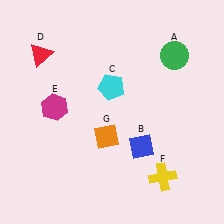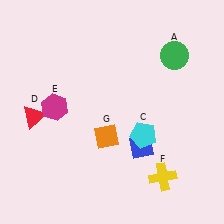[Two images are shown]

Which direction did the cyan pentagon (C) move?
The cyan pentagon (C) moved down.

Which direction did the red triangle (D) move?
The red triangle (D) moved down.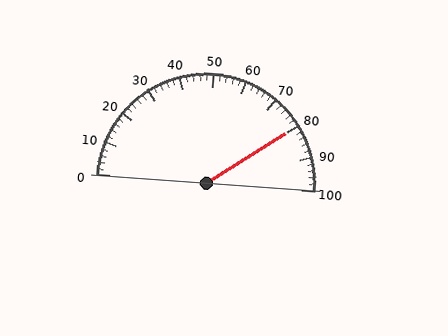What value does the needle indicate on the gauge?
The needle indicates approximately 80.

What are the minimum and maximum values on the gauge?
The gauge ranges from 0 to 100.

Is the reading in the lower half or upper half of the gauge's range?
The reading is in the upper half of the range (0 to 100).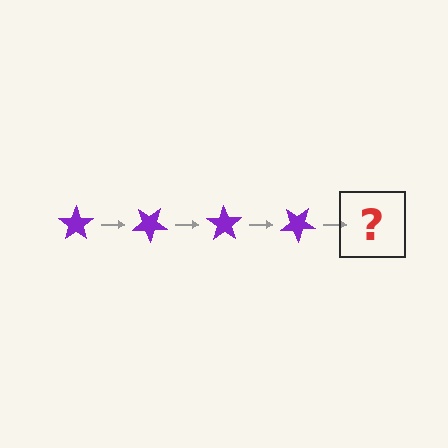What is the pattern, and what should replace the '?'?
The pattern is that the star rotates 35 degrees each step. The '?' should be a purple star rotated 140 degrees.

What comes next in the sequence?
The next element should be a purple star rotated 140 degrees.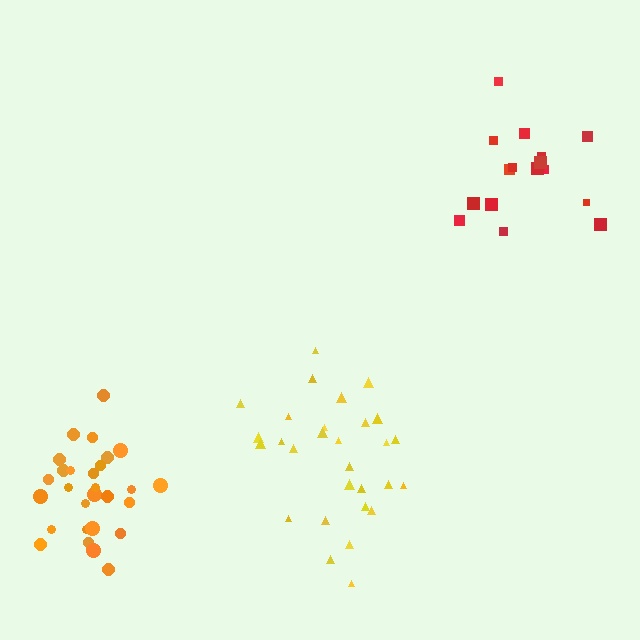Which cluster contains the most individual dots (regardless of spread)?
Yellow (29).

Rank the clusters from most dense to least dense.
orange, red, yellow.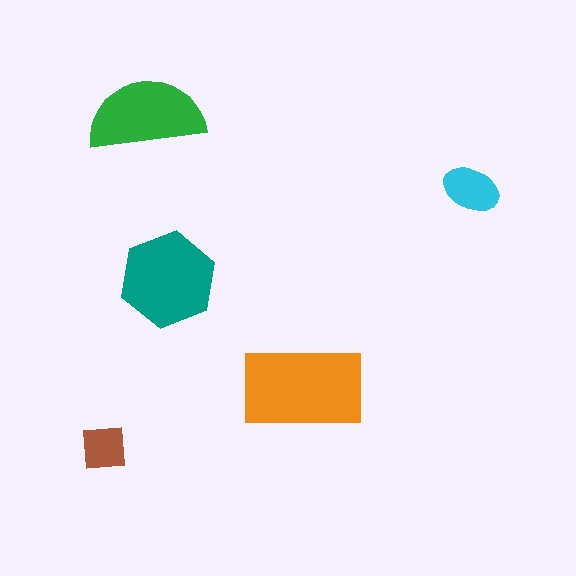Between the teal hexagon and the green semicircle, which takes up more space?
The teal hexagon.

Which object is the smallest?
The brown square.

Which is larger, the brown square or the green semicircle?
The green semicircle.